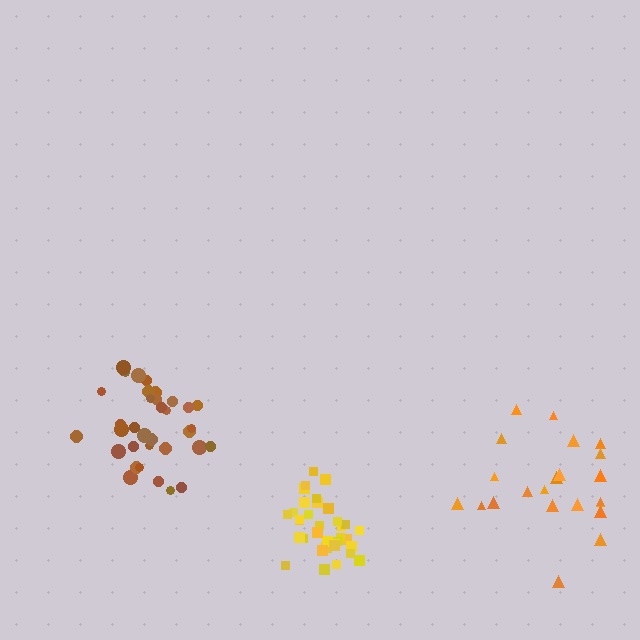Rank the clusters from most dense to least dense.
yellow, brown, orange.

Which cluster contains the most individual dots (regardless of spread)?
Yellow (35).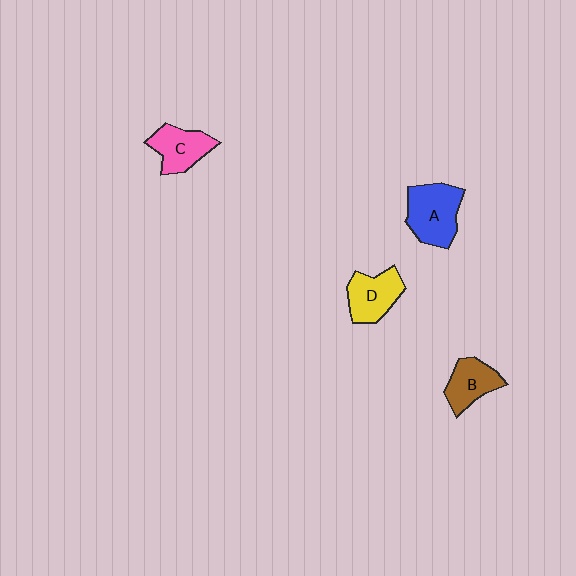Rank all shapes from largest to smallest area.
From largest to smallest: A (blue), D (yellow), C (pink), B (brown).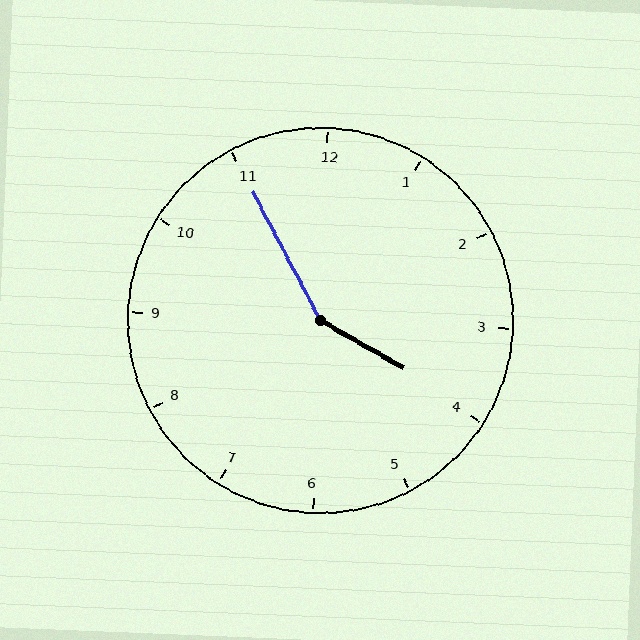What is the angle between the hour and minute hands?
Approximately 148 degrees.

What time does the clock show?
3:55.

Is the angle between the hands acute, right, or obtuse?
It is obtuse.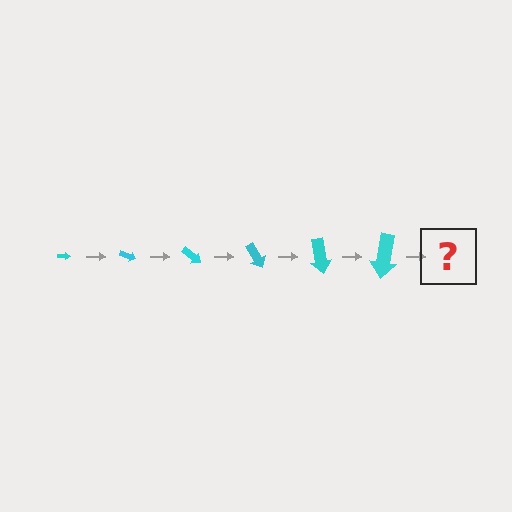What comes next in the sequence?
The next element should be an arrow, larger than the previous one and rotated 120 degrees from the start.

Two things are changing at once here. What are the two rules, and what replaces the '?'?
The two rules are that the arrow grows larger each step and it rotates 20 degrees each step. The '?' should be an arrow, larger than the previous one and rotated 120 degrees from the start.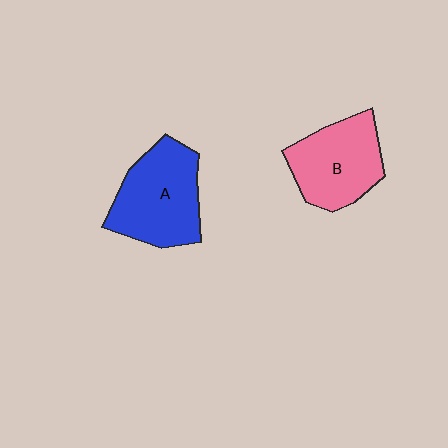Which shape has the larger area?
Shape A (blue).